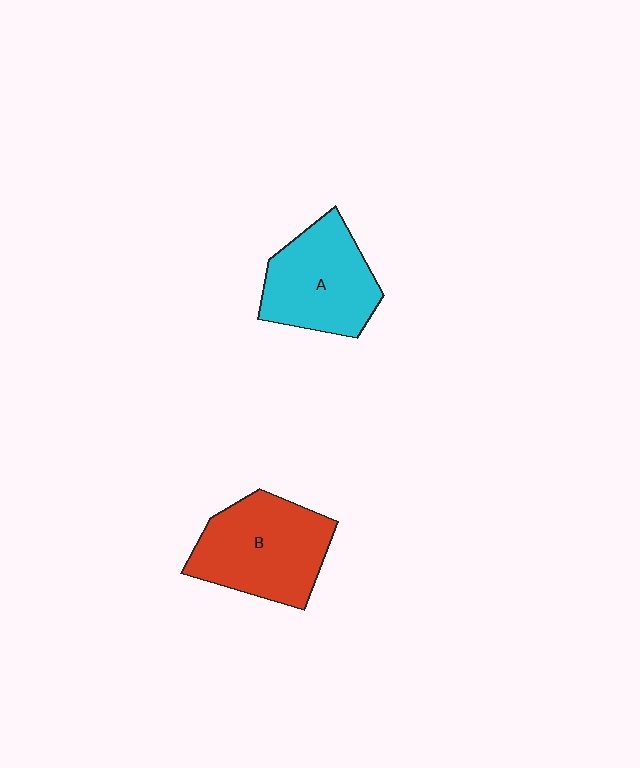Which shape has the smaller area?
Shape A (cyan).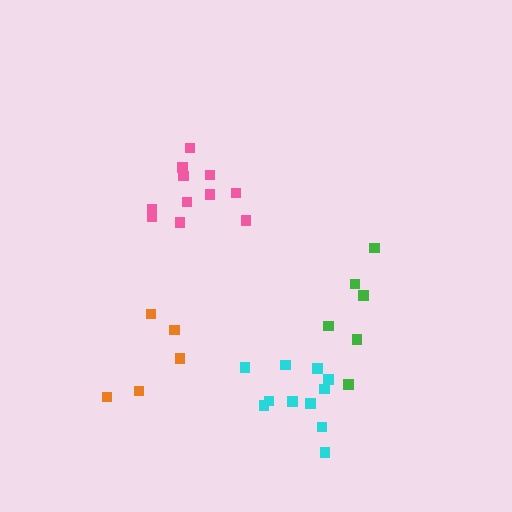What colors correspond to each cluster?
The clusters are colored: cyan, green, pink, orange.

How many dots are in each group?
Group 1: 11 dots, Group 2: 6 dots, Group 3: 11 dots, Group 4: 5 dots (33 total).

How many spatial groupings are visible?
There are 4 spatial groupings.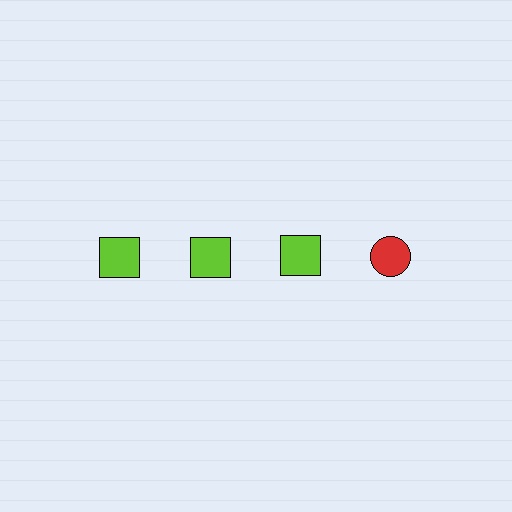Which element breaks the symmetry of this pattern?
The red circle in the top row, second from right column breaks the symmetry. All other shapes are lime squares.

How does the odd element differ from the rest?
It differs in both color (red instead of lime) and shape (circle instead of square).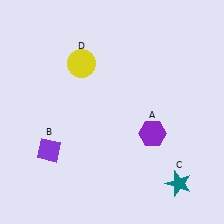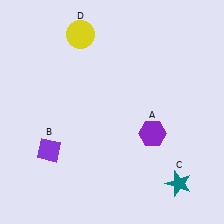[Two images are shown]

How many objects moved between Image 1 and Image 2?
1 object moved between the two images.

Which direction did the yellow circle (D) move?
The yellow circle (D) moved up.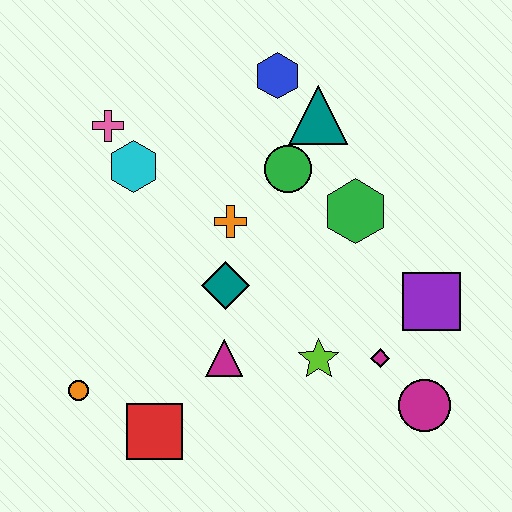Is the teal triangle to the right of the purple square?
No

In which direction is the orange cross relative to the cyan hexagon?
The orange cross is to the right of the cyan hexagon.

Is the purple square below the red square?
No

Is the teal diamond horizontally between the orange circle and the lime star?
Yes